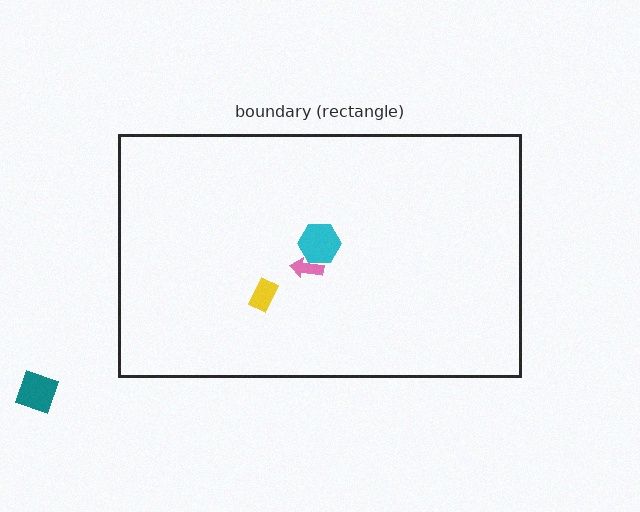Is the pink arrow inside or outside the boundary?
Inside.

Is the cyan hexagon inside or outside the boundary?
Inside.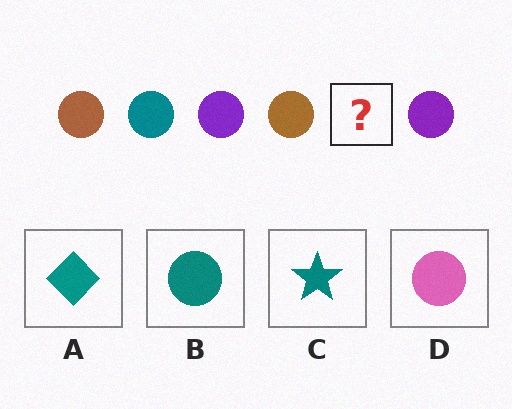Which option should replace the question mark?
Option B.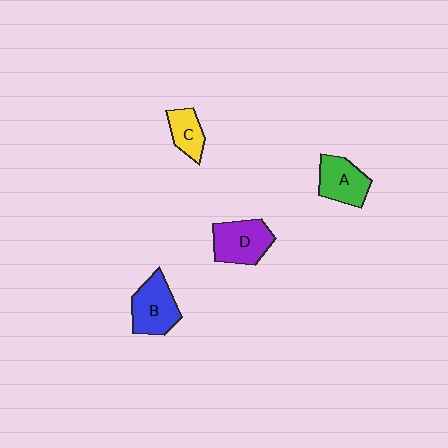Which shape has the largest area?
Shape D (purple).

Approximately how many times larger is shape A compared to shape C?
Approximately 1.4 times.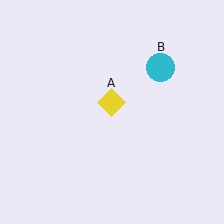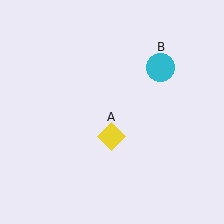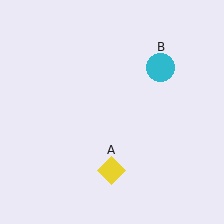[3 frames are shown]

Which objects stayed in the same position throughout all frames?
Cyan circle (object B) remained stationary.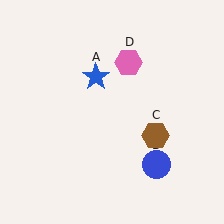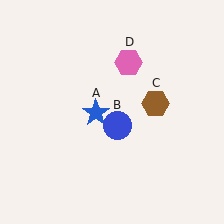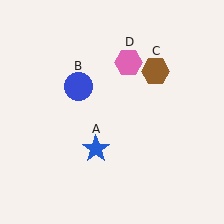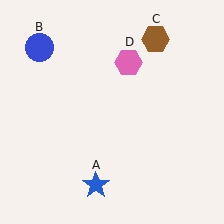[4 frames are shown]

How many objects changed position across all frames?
3 objects changed position: blue star (object A), blue circle (object B), brown hexagon (object C).